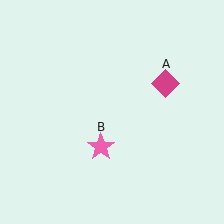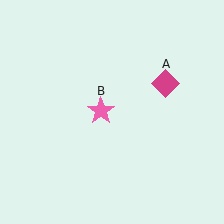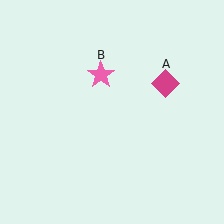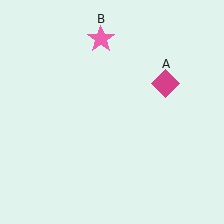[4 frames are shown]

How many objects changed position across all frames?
1 object changed position: pink star (object B).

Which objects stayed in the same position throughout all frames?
Magenta diamond (object A) remained stationary.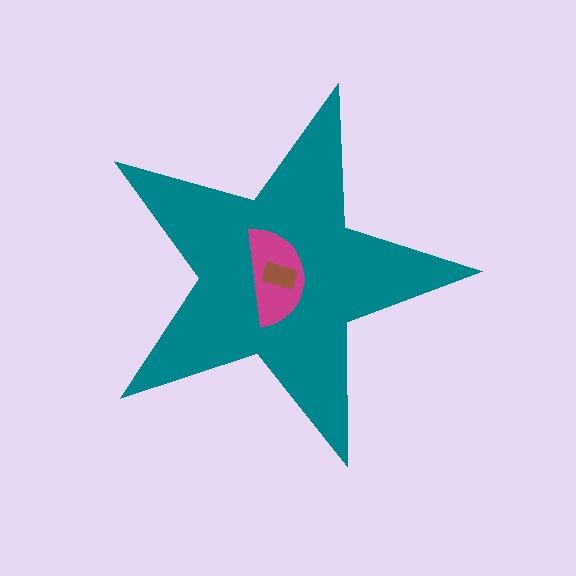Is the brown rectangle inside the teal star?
Yes.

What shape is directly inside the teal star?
The magenta semicircle.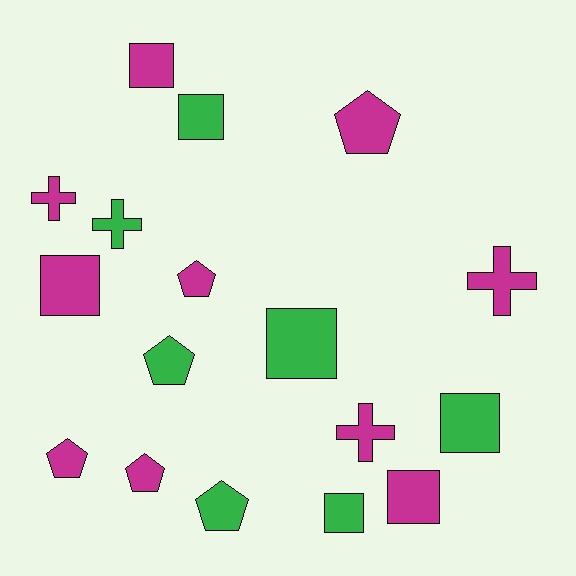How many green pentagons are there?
There are 2 green pentagons.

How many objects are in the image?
There are 17 objects.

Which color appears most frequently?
Magenta, with 10 objects.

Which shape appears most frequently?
Square, with 7 objects.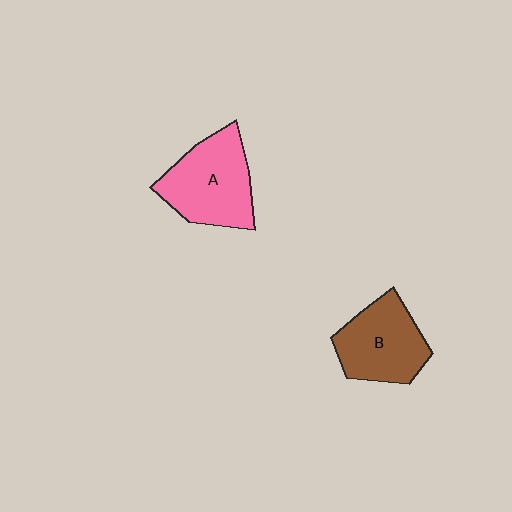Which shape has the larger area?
Shape A (pink).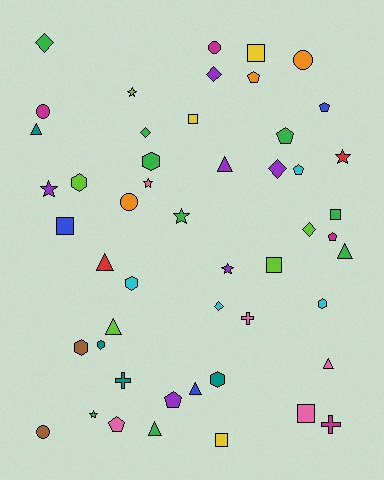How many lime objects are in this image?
There are 5 lime objects.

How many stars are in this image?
There are 7 stars.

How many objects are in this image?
There are 50 objects.